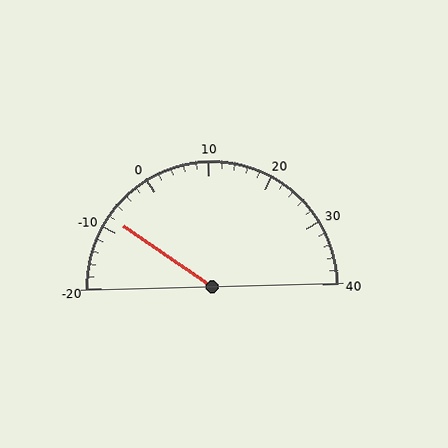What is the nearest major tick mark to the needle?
The nearest major tick mark is -10.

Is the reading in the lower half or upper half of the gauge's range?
The reading is in the lower half of the range (-20 to 40).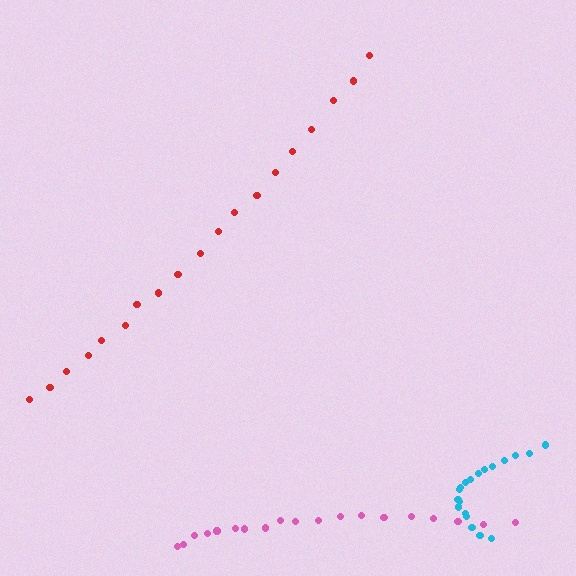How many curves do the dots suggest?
There are 3 distinct paths.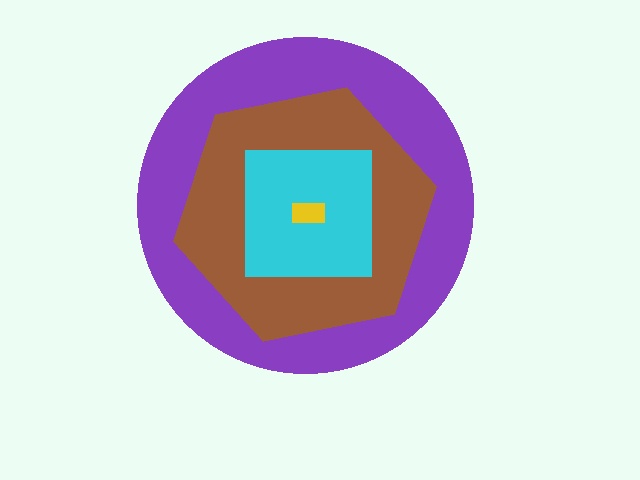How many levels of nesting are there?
4.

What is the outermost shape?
The purple circle.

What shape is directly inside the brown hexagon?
The cyan square.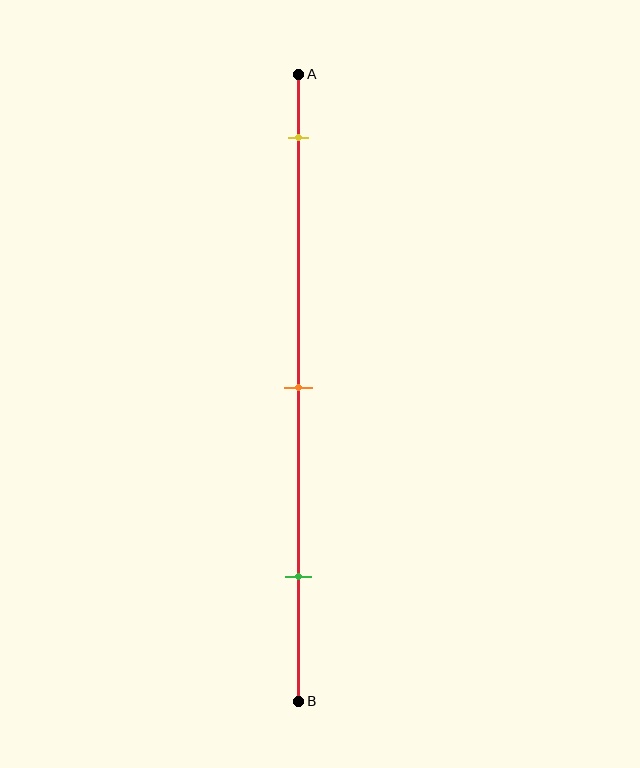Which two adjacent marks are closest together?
The orange and green marks are the closest adjacent pair.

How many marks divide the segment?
There are 3 marks dividing the segment.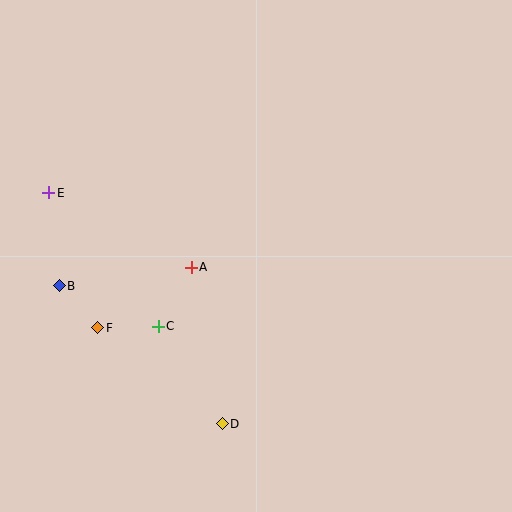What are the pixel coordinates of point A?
Point A is at (191, 267).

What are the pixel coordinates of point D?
Point D is at (222, 424).